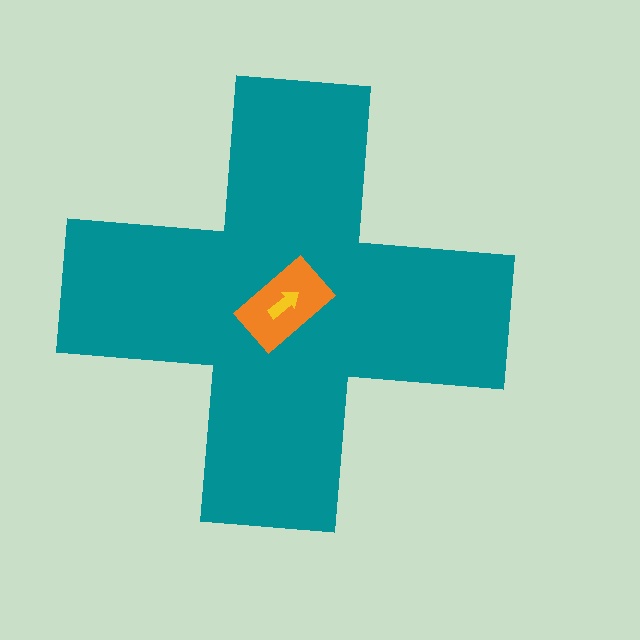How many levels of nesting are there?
3.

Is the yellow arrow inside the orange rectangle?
Yes.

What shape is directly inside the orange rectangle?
The yellow arrow.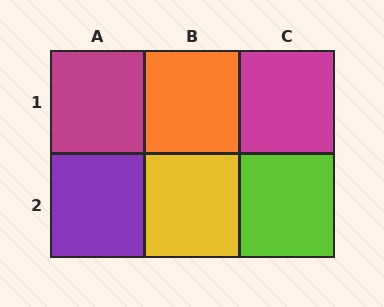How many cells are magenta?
2 cells are magenta.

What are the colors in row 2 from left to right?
Purple, yellow, lime.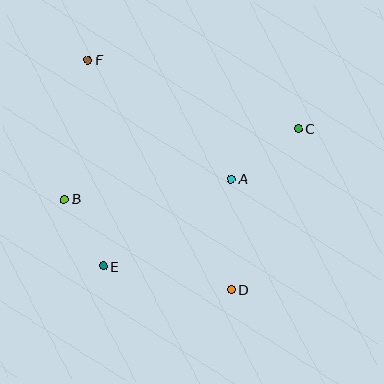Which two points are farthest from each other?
Points D and F are farthest from each other.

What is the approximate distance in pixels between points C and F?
The distance between C and F is approximately 221 pixels.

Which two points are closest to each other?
Points B and E are closest to each other.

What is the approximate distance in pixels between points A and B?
The distance between A and B is approximately 168 pixels.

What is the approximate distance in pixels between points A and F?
The distance between A and F is approximately 186 pixels.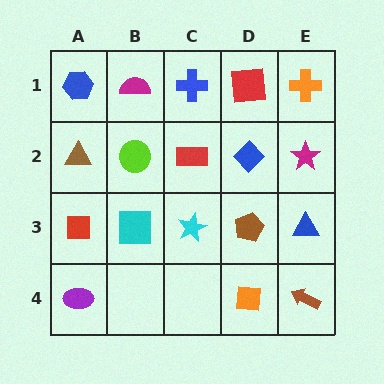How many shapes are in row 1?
5 shapes.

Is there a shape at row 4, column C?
No, that cell is empty.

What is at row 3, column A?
A red square.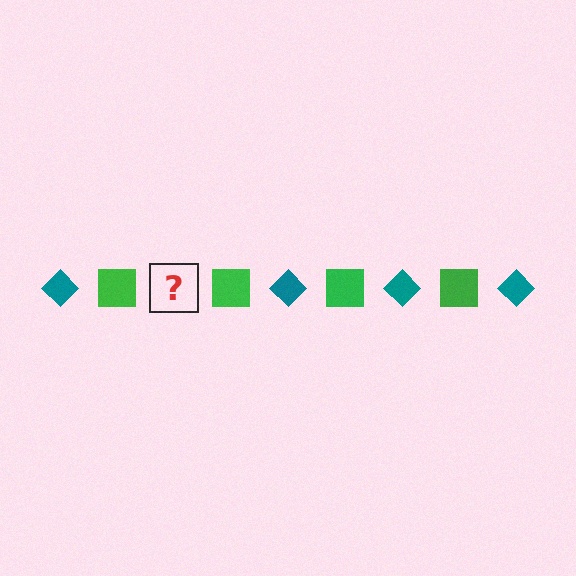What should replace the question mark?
The question mark should be replaced with a teal diamond.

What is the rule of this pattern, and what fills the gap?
The rule is that the pattern alternates between teal diamond and green square. The gap should be filled with a teal diamond.